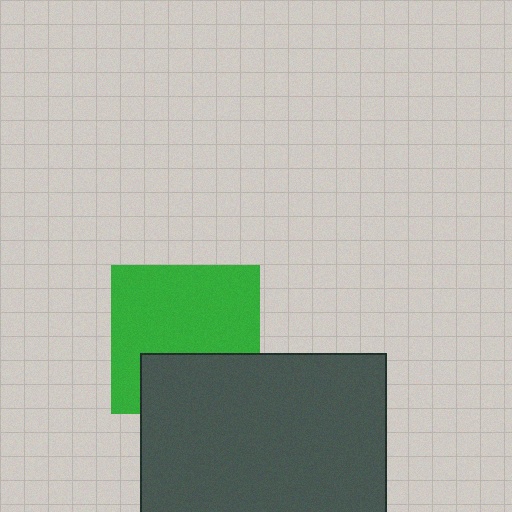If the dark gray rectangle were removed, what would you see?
You would see the complete green square.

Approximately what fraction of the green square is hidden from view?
Roughly 33% of the green square is hidden behind the dark gray rectangle.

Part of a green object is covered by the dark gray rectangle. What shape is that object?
It is a square.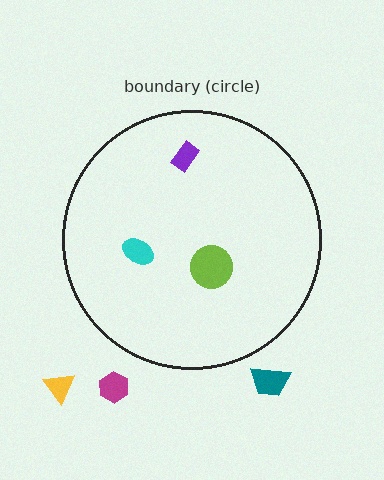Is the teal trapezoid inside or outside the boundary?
Outside.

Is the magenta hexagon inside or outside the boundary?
Outside.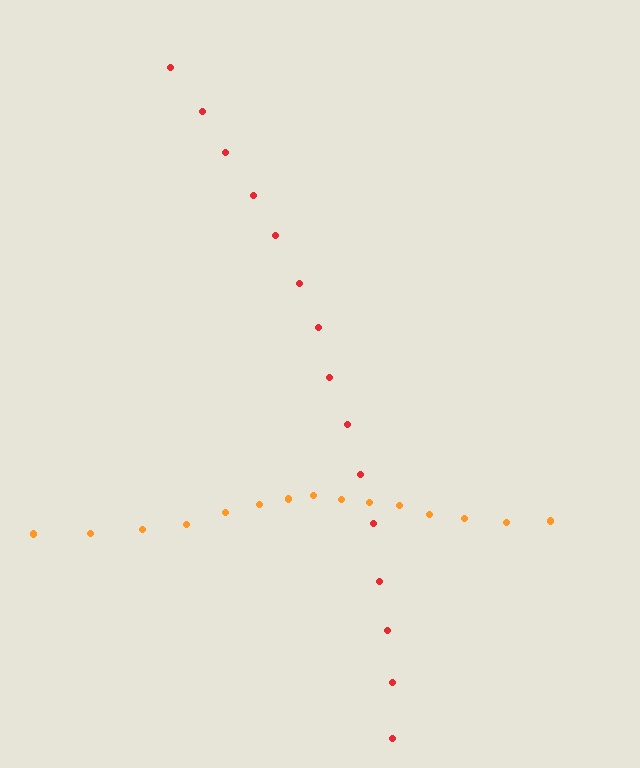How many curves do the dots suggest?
There are 2 distinct paths.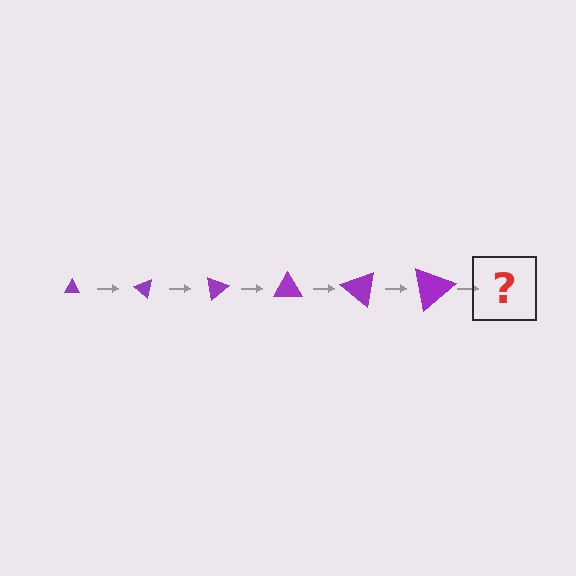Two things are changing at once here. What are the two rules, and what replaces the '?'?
The two rules are that the triangle grows larger each step and it rotates 40 degrees each step. The '?' should be a triangle, larger than the previous one and rotated 240 degrees from the start.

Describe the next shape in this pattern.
It should be a triangle, larger than the previous one and rotated 240 degrees from the start.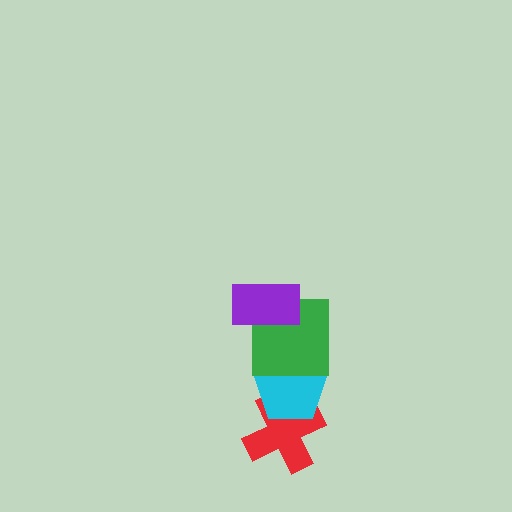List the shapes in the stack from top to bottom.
From top to bottom: the purple rectangle, the green square, the cyan pentagon, the red cross.